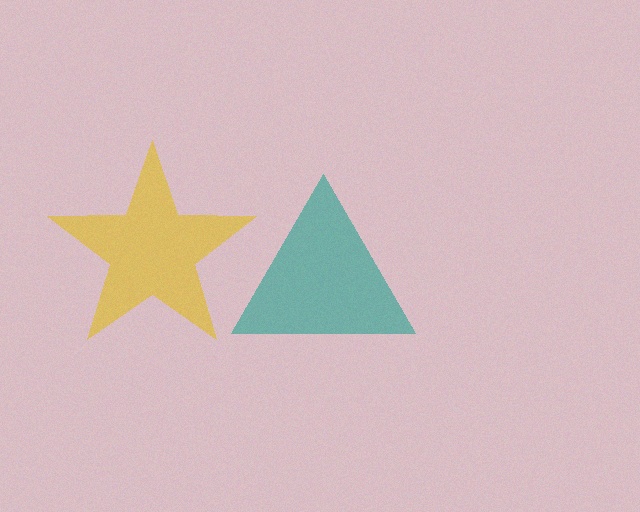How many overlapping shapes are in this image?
There are 2 overlapping shapes in the image.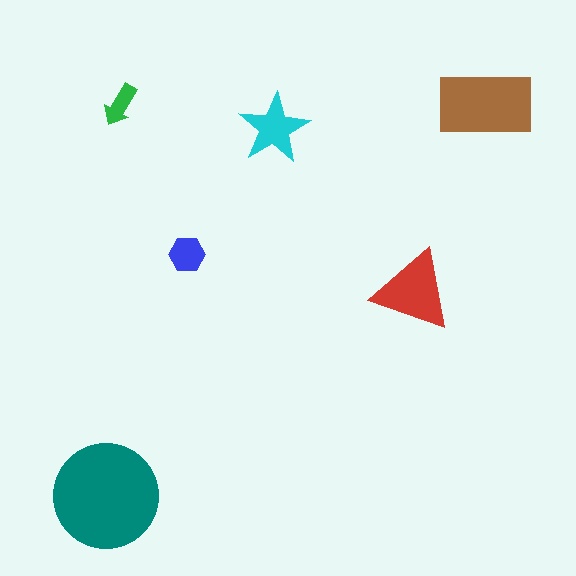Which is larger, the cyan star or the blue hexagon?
The cyan star.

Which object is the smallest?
The green arrow.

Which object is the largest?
The teal circle.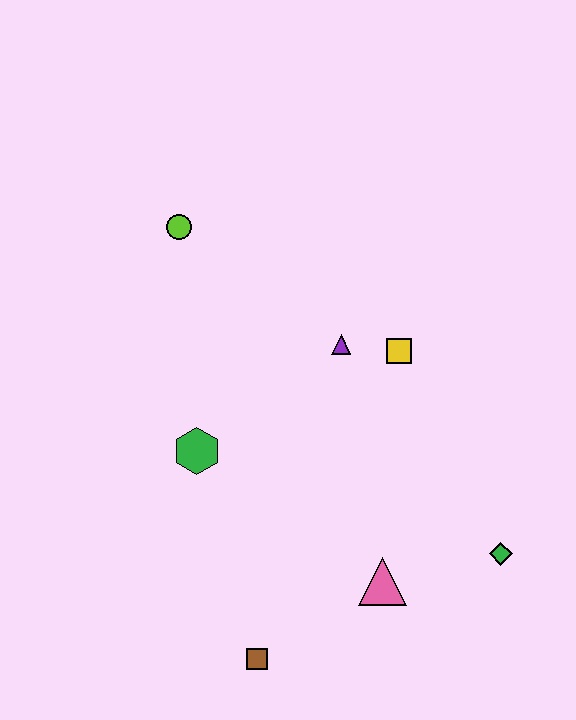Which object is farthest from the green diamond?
The lime circle is farthest from the green diamond.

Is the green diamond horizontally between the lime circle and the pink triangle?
No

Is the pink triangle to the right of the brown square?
Yes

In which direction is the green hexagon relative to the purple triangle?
The green hexagon is to the left of the purple triangle.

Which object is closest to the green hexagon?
The purple triangle is closest to the green hexagon.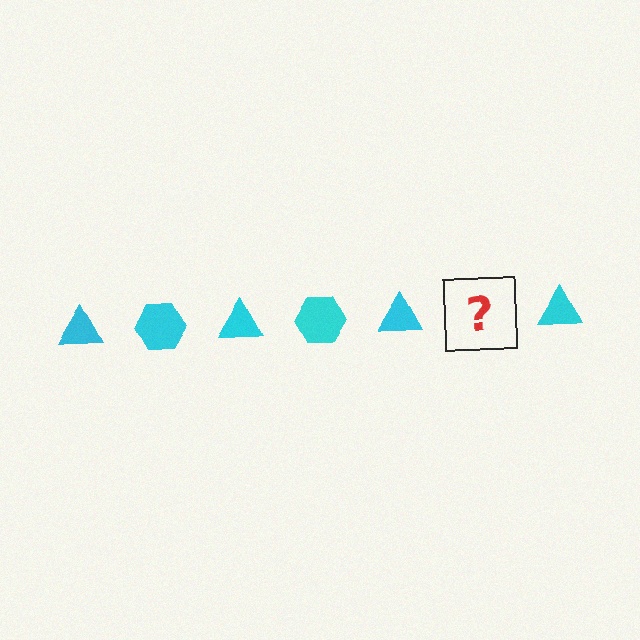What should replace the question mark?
The question mark should be replaced with a cyan hexagon.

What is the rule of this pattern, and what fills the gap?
The rule is that the pattern cycles through triangle, hexagon shapes in cyan. The gap should be filled with a cyan hexagon.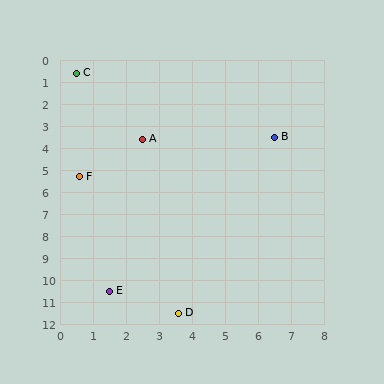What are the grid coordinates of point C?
Point C is at approximately (0.5, 0.6).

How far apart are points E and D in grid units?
Points E and D are about 2.3 grid units apart.